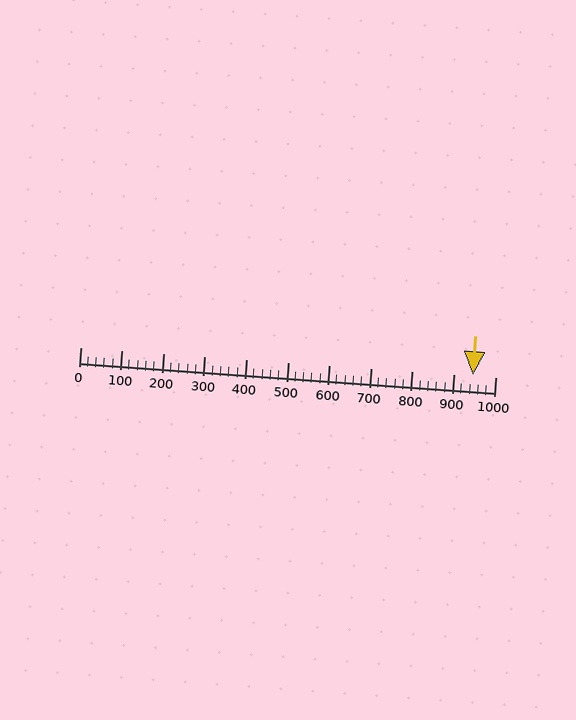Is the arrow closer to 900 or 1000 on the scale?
The arrow is closer to 900.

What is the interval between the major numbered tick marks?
The major tick marks are spaced 100 units apart.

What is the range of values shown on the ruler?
The ruler shows values from 0 to 1000.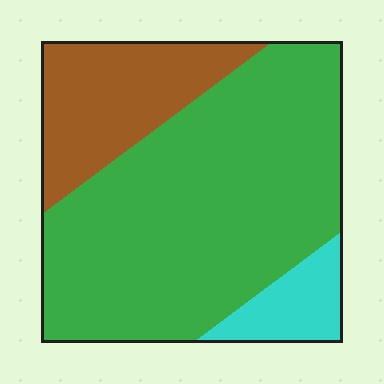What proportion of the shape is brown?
Brown covers about 20% of the shape.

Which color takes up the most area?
Green, at roughly 70%.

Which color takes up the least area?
Cyan, at roughly 10%.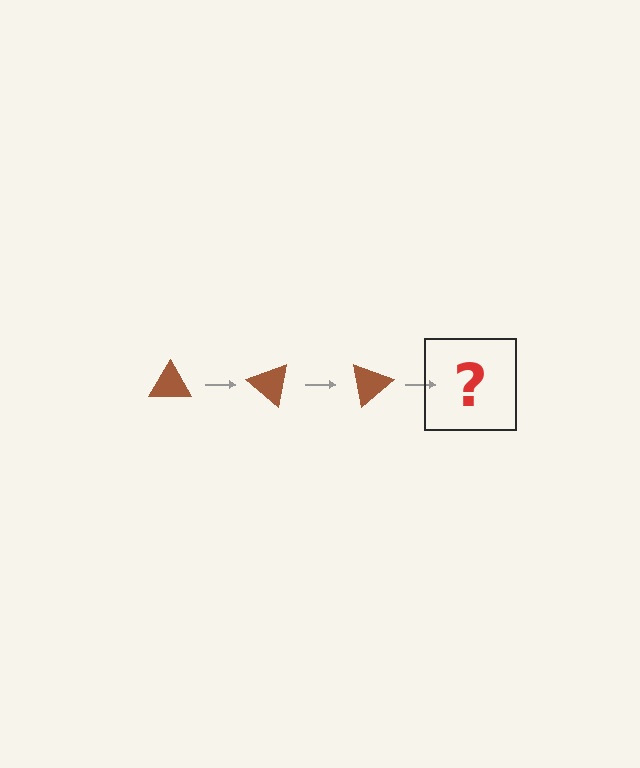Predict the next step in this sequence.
The next step is a brown triangle rotated 120 degrees.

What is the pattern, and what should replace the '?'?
The pattern is that the triangle rotates 40 degrees each step. The '?' should be a brown triangle rotated 120 degrees.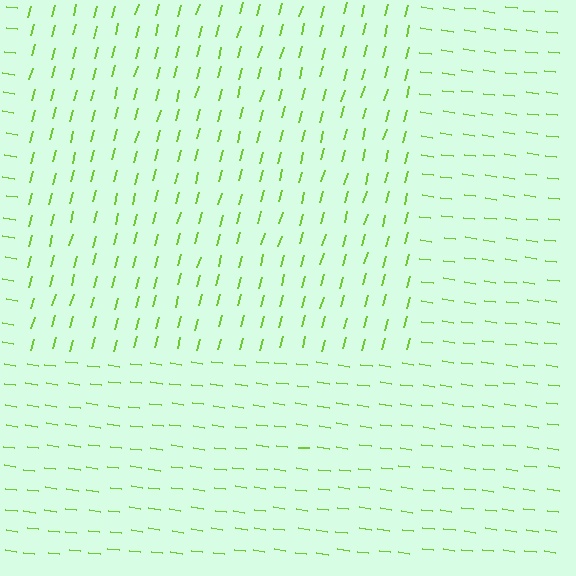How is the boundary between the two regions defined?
The boundary is defined purely by a change in line orientation (approximately 82 degrees difference). All lines are the same color and thickness.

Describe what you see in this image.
The image is filled with small lime line segments. A rectangle region in the image has lines oriented differently from the surrounding lines, creating a visible texture boundary.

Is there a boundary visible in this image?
Yes, there is a texture boundary formed by a change in line orientation.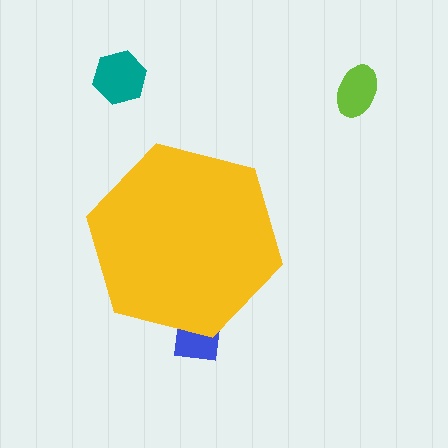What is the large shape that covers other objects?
A yellow hexagon.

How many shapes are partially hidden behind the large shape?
1 shape is partially hidden.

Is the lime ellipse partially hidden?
No, the lime ellipse is fully visible.